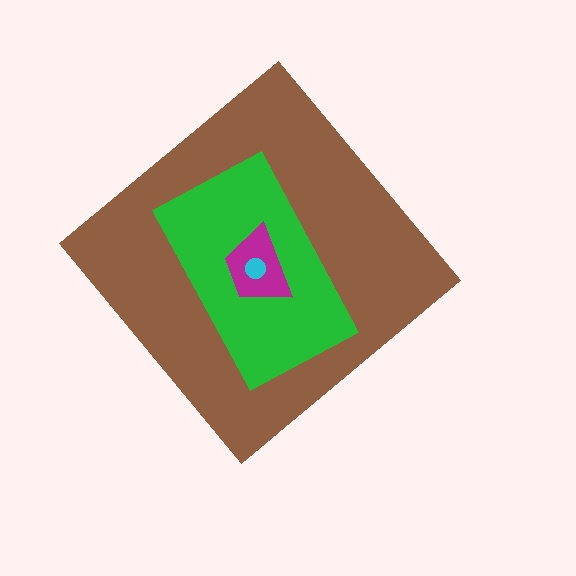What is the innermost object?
The cyan circle.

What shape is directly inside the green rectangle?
The magenta trapezoid.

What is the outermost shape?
The brown diamond.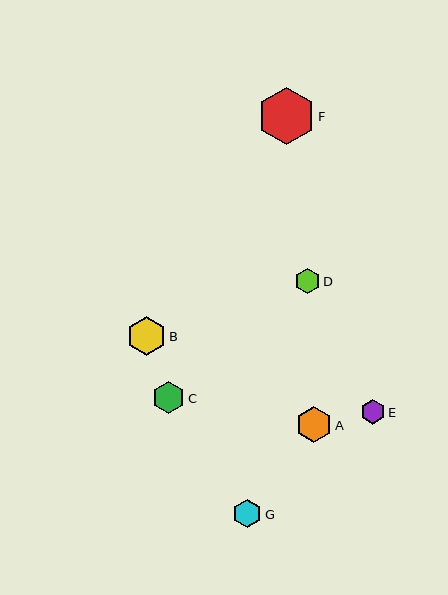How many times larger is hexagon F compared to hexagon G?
Hexagon F is approximately 2.0 times the size of hexagon G.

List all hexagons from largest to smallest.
From largest to smallest: F, B, A, C, G, D, E.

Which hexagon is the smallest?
Hexagon E is the smallest with a size of approximately 24 pixels.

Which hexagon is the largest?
Hexagon F is the largest with a size of approximately 57 pixels.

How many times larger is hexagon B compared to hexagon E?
Hexagon B is approximately 1.6 times the size of hexagon E.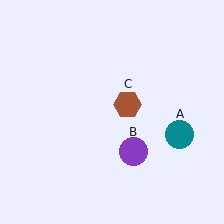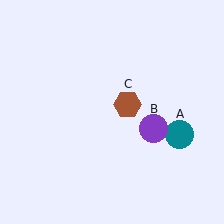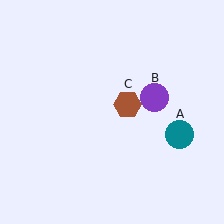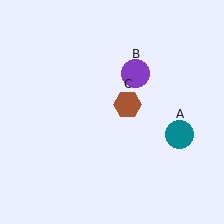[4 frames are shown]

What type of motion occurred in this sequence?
The purple circle (object B) rotated counterclockwise around the center of the scene.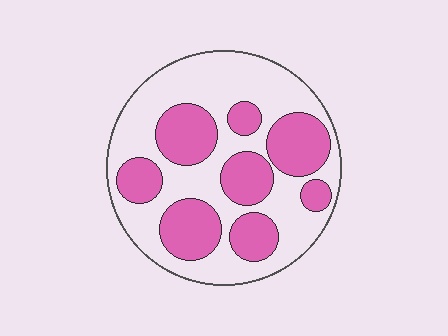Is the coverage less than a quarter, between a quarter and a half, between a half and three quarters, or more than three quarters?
Between a quarter and a half.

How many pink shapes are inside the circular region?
8.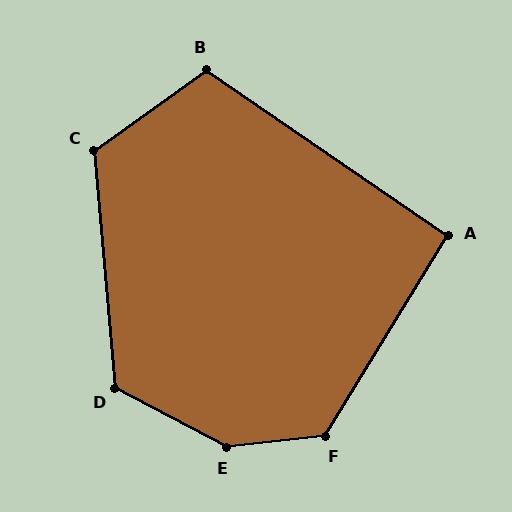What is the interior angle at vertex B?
Approximately 109 degrees (obtuse).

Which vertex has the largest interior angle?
E, at approximately 146 degrees.